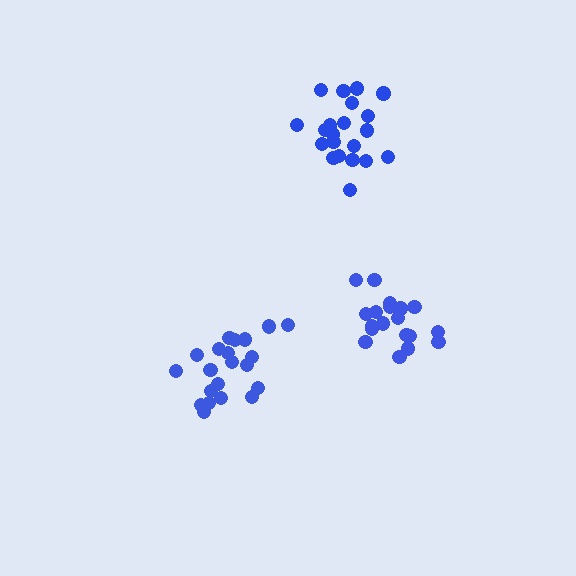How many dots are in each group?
Group 1: 21 dots, Group 2: 21 dots, Group 3: 19 dots (61 total).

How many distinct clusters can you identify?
There are 3 distinct clusters.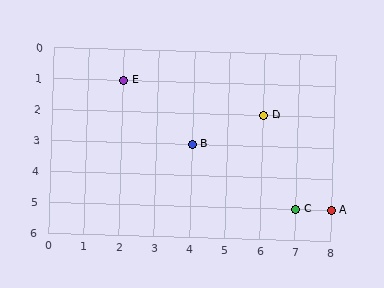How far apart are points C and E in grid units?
Points C and E are 5 columns and 4 rows apart (about 6.4 grid units diagonally).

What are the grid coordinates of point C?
Point C is at grid coordinates (7, 5).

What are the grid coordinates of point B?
Point B is at grid coordinates (4, 3).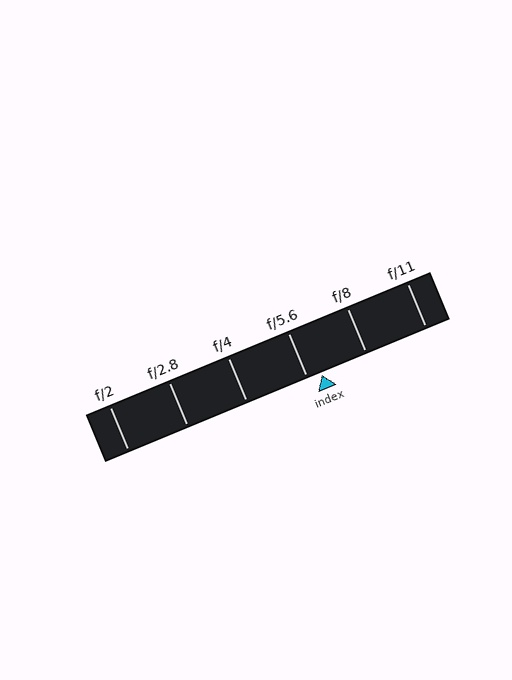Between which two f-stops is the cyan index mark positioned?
The index mark is between f/5.6 and f/8.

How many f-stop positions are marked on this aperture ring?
There are 6 f-stop positions marked.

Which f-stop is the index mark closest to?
The index mark is closest to f/5.6.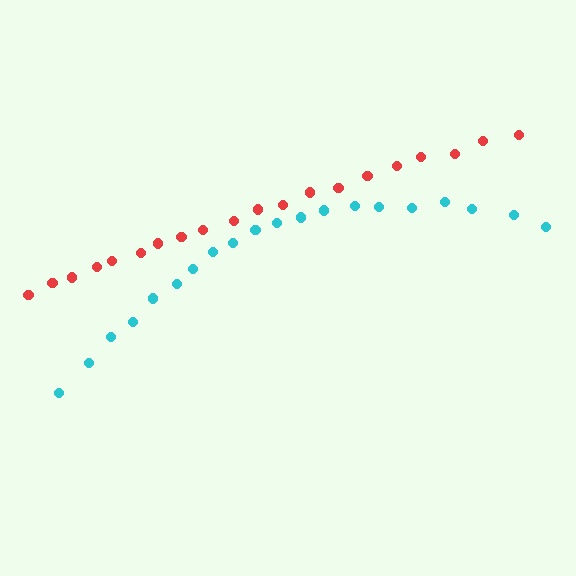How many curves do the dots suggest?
There are 2 distinct paths.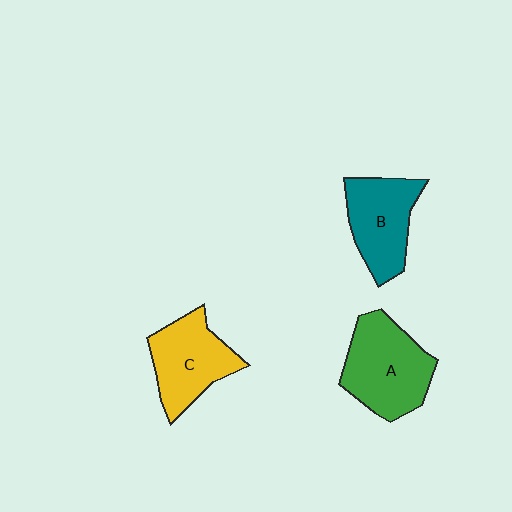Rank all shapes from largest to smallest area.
From largest to smallest: A (green), C (yellow), B (teal).